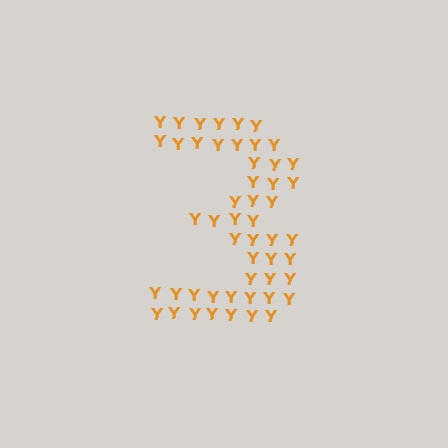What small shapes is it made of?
It is made of small letter Y's.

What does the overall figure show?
The overall figure shows the digit 3.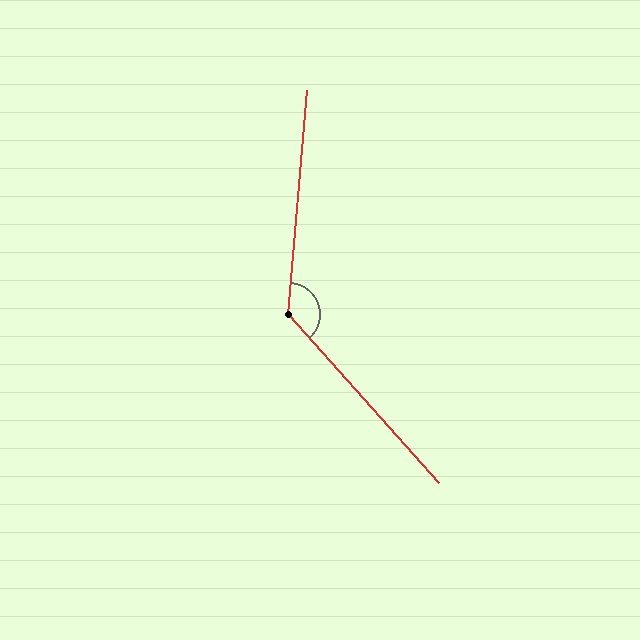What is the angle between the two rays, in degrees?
Approximately 133 degrees.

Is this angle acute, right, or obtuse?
It is obtuse.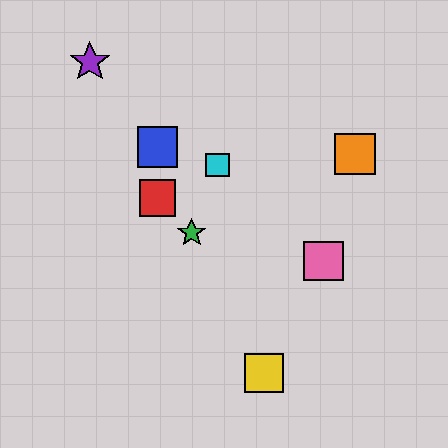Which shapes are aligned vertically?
The red square, the blue square are aligned vertically.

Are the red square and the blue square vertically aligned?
Yes, both are at x≈157.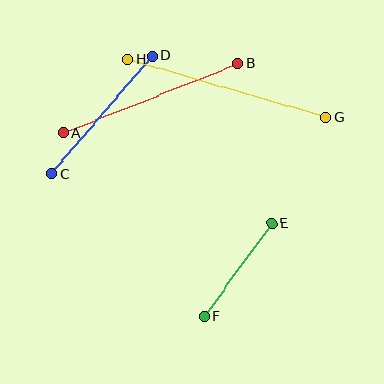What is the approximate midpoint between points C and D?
The midpoint is at approximately (102, 115) pixels.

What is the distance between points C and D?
The distance is approximately 155 pixels.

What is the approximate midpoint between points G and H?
The midpoint is at approximately (227, 88) pixels.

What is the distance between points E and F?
The distance is approximately 115 pixels.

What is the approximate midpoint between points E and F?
The midpoint is at approximately (238, 269) pixels.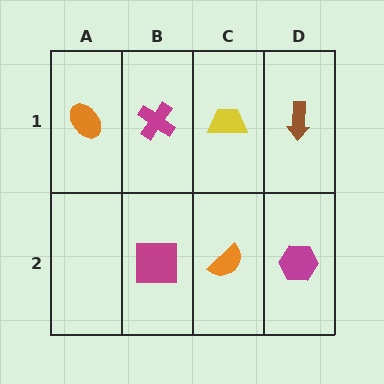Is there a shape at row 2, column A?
No, that cell is empty.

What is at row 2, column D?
A magenta hexagon.